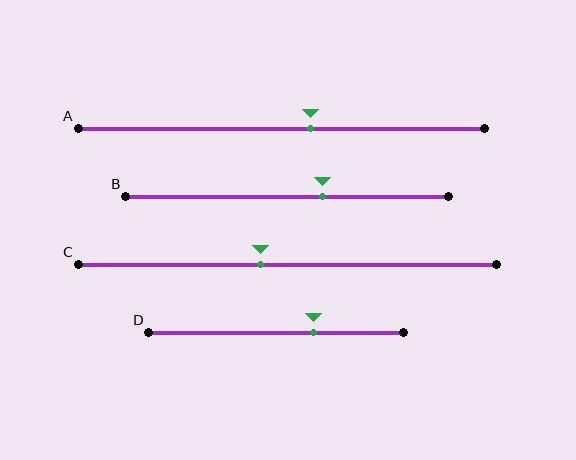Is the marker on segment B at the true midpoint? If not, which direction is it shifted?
No, the marker on segment B is shifted to the right by about 11% of the segment length.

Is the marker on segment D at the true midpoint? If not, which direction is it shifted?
No, the marker on segment D is shifted to the right by about 15% of the segment length.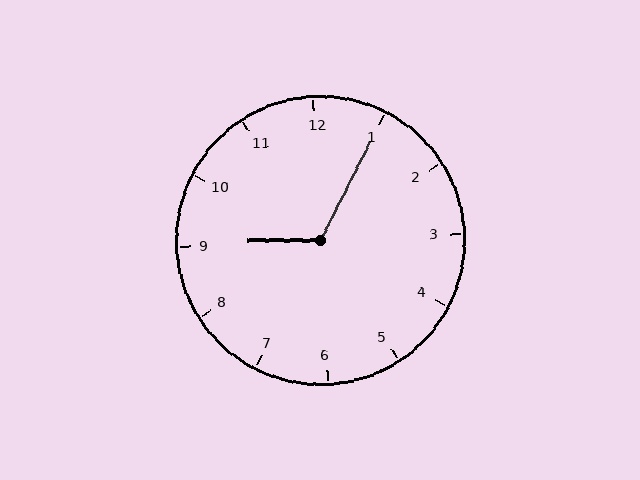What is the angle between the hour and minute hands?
Approximately 118 degrees.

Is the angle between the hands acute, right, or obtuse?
It is obtuse.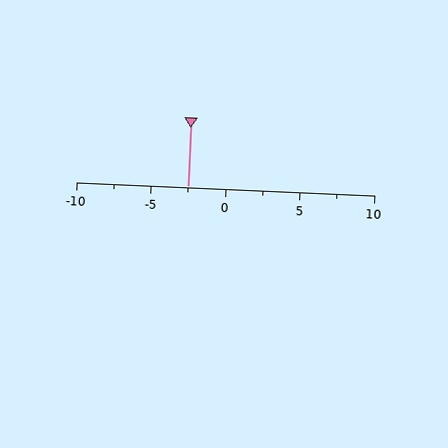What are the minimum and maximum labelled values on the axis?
The axis runs from -10 to 10.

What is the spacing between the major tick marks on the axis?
The major ticks are spaced 5 apart.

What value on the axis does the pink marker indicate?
The marker indicates approximately -2.5.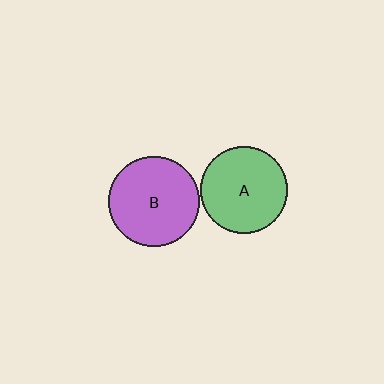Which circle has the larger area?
Circle B (purple).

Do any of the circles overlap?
No, none of the circles overlap.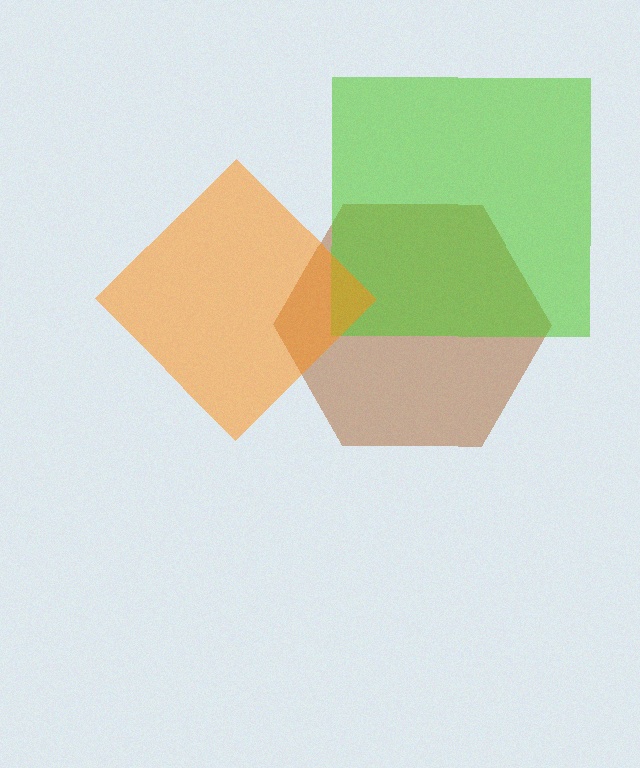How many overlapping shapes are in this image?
There are 3 overlapping shapes in the image.